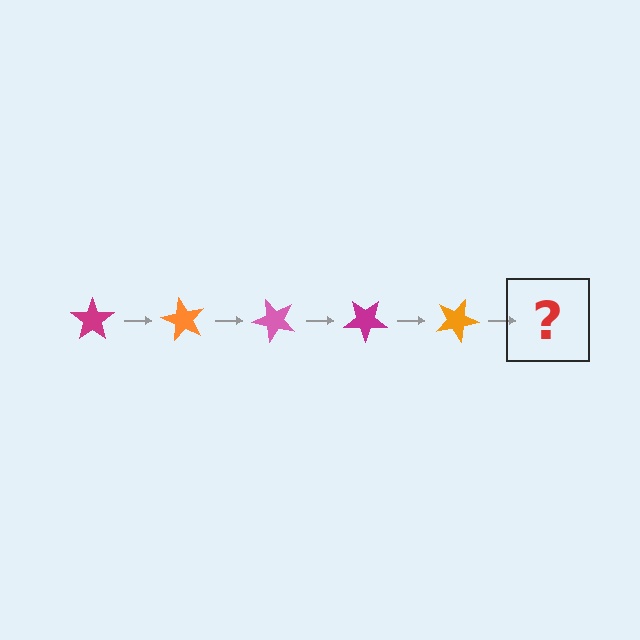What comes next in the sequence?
The next element should be a pink star, rotated 300 degrees from the start.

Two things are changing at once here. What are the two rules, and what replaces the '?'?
The two rules are that it rotates 60 degrees each step and the color cycles through magenta, orange, and pink. The '?' should be a pink star, rotated 300 degrees from the start.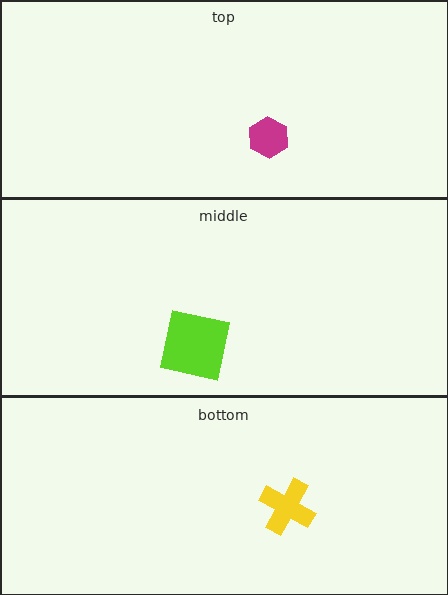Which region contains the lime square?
The middle region.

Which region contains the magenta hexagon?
The top region.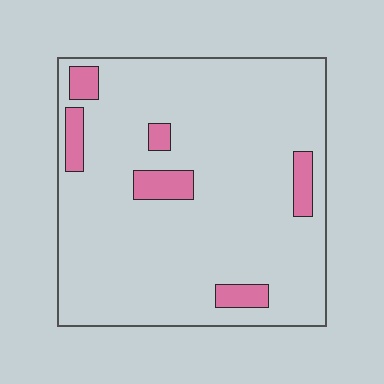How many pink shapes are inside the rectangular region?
6.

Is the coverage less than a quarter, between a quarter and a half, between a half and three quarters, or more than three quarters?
Less than a quarter.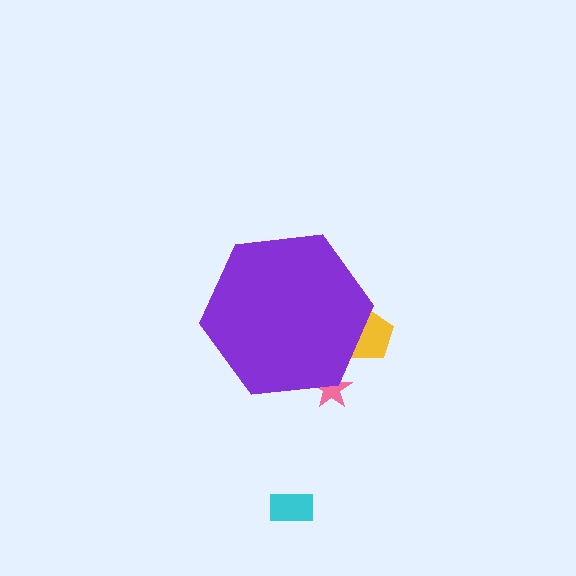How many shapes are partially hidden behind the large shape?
2 shapes are partially hidden.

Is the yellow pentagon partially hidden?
Yes, the yellow pentagon is partially hidden behind the purple hexagon.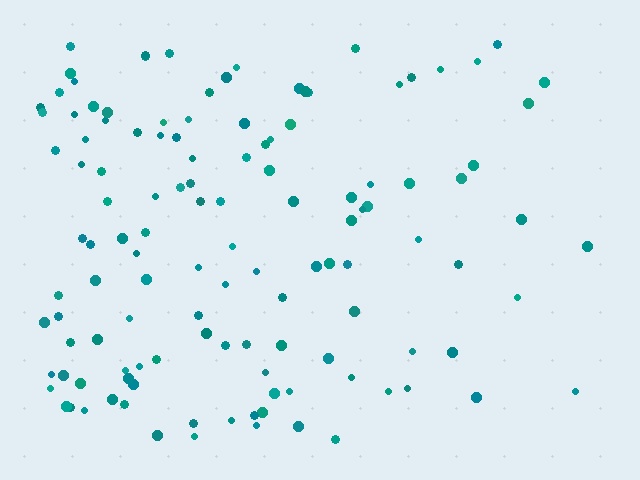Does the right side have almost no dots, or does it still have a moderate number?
Still a moderate number, just noticeably fewer than the left.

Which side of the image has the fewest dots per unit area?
The right.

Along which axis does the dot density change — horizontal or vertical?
Horizontal.